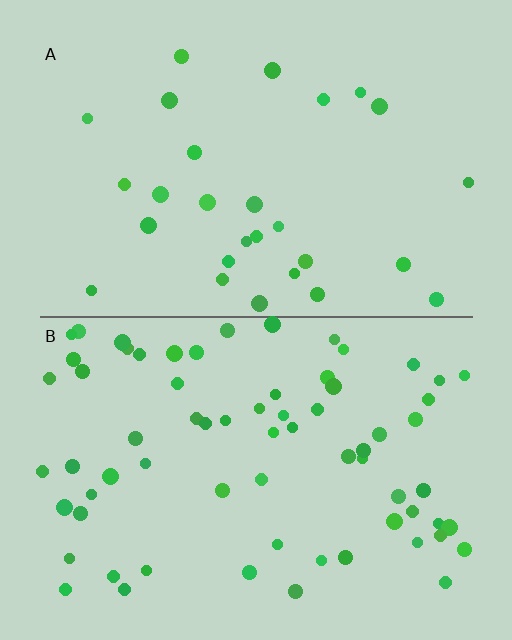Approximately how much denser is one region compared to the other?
Approximately 2.4× — region B over region A.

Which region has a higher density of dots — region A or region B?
B (the bottom).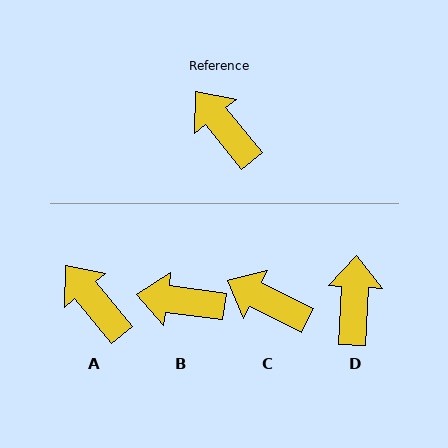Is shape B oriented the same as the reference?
No, it is off by about 43 degrees.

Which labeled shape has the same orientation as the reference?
A.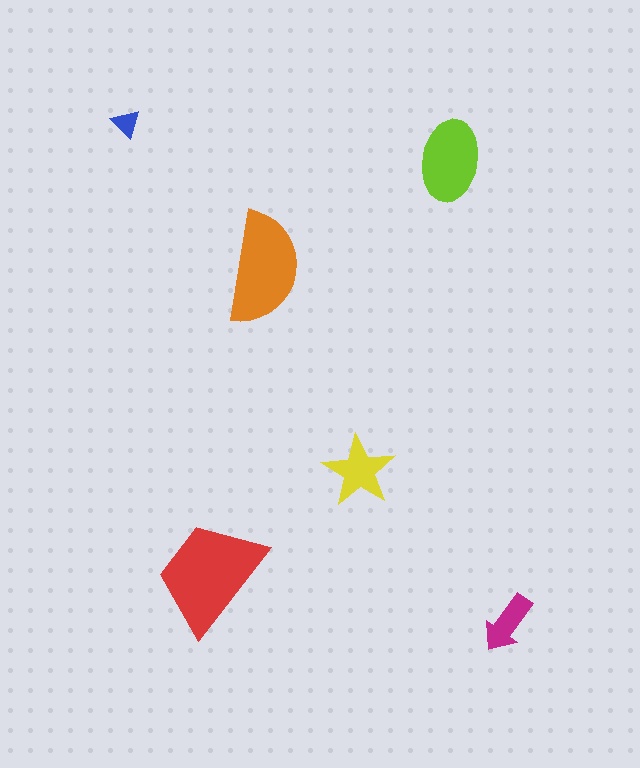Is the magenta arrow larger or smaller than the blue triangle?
Larger.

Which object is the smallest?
The blue triangle.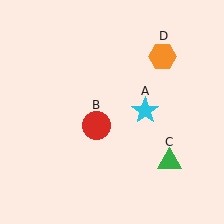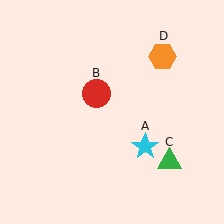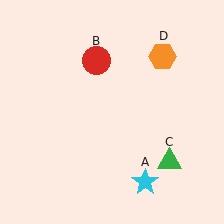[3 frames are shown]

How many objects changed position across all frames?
2 objects changed position: cyan star (object A), red circle (object B).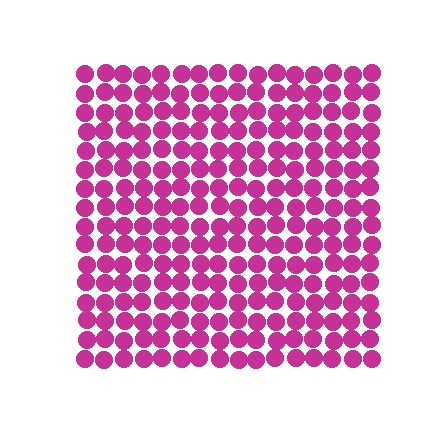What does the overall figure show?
The overall figure shows a square.